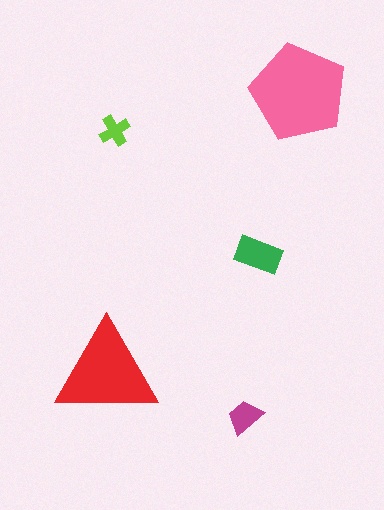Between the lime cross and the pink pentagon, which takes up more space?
The pink pentagon.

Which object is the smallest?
The lime cross.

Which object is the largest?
The pink pentagon.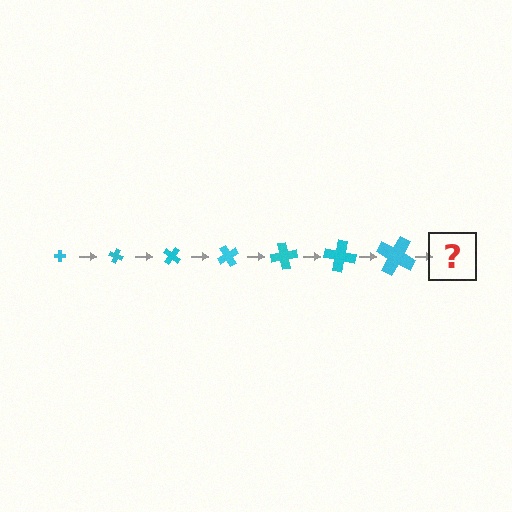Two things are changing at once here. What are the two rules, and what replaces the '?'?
The two rules are that the cross grows larger each step and it rotates 20 degrees each step. The '?' should be a cross, larger than the previous one and rotated 140 degrees from the start.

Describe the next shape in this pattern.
It should be a cross, larger than the previous one and rotated 140 degrees from the start.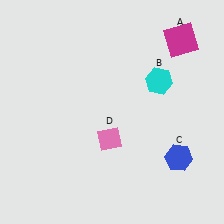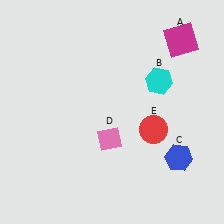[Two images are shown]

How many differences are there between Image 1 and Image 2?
There is 1 difference between the two images.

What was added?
A red circle (E) was added in Image 2.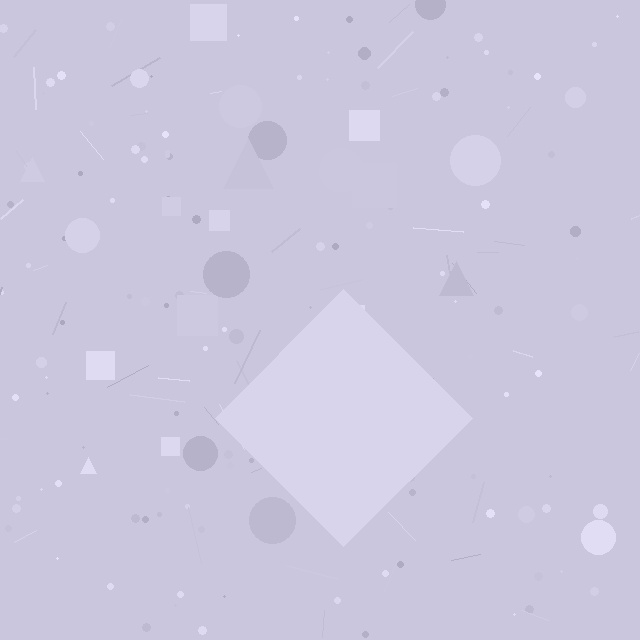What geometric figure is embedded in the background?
A diamond is embedded in the background.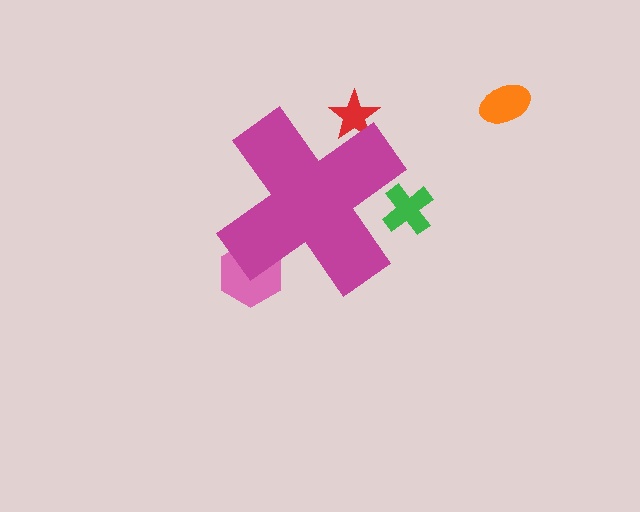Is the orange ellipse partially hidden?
No, the orange ellipse is fully visible.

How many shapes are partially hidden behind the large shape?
3 shapes are partially hidden.